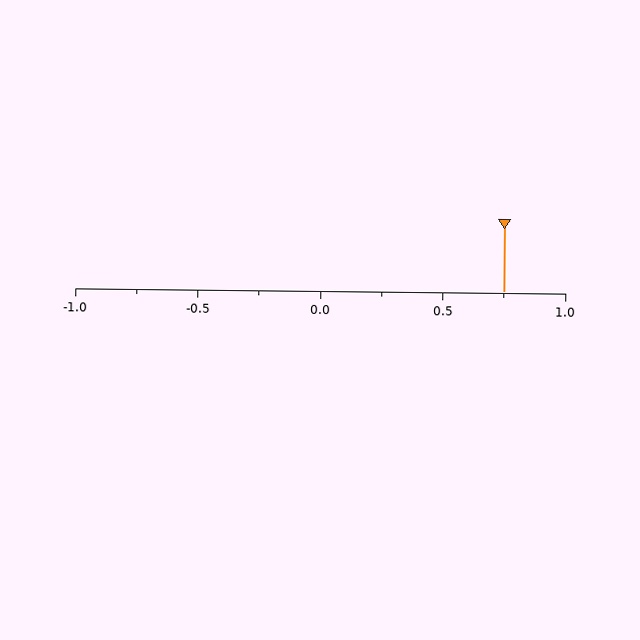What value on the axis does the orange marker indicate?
The marker indicates approximately 0.75.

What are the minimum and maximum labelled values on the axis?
The axis runs from -1.0 to 1.0.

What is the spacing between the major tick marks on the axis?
The major ticks are spaced 0.5 apart.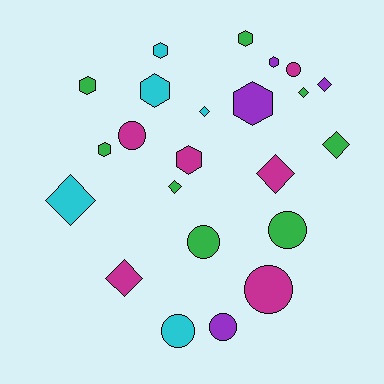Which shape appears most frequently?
Diamond, with 8 objects.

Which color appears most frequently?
Green, with 8 objects.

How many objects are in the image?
There are 23 objects.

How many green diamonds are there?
There are 3 green diamonds.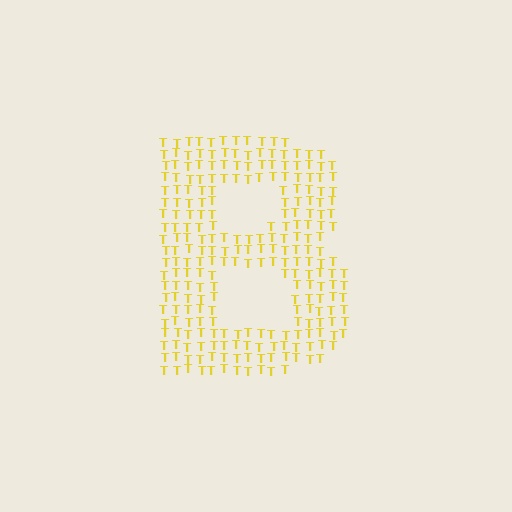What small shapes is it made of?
It is made of small letter T's.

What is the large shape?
The large shape is the letter B.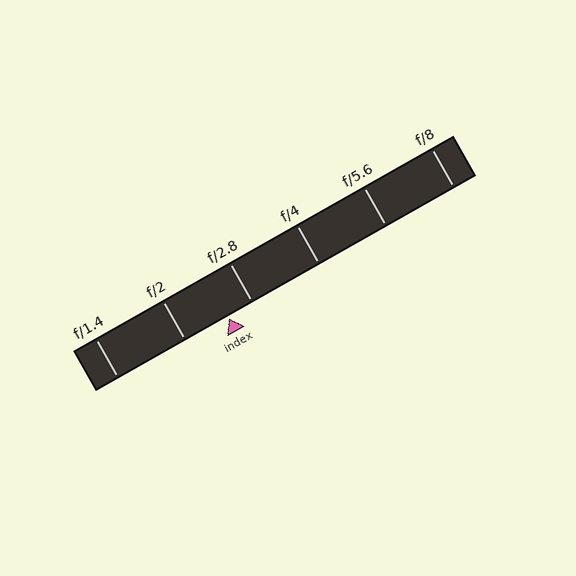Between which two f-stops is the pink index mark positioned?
The index mark is between f/2 and f/2.8.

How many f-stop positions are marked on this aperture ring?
There are 6 f-stop positions marked.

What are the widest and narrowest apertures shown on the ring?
The widest aperture shown is f/1.4 and the narrowest is f/8.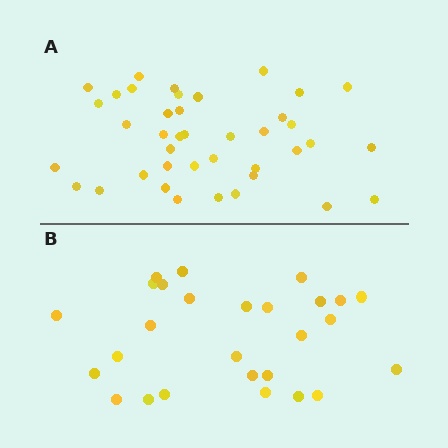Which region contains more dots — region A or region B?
Region A (the top region) has more dots.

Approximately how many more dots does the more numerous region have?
Region A has approximately 15 more dots than region B.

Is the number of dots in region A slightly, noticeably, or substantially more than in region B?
Region A has substantially more. The ratio is roughly 1.5 to 1.